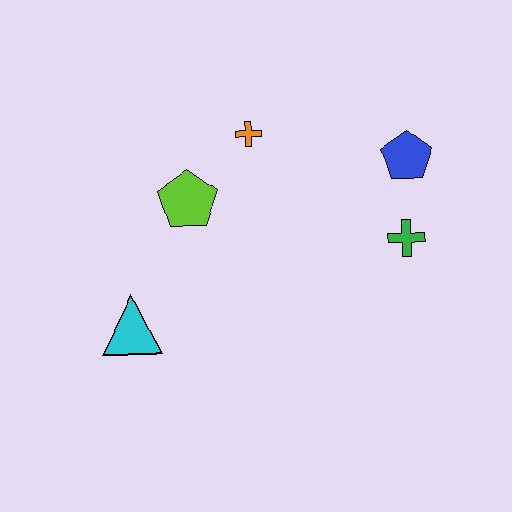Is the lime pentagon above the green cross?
Yes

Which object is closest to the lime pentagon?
The orange cross is closest to the lime pentagon.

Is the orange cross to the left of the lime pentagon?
No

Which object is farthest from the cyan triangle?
The blue pentagon is farthest from the cyan triangle.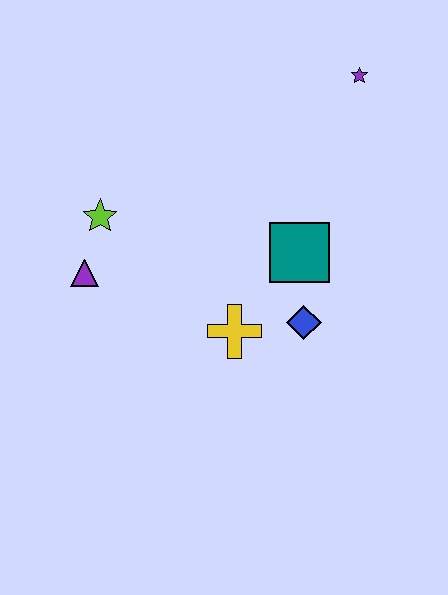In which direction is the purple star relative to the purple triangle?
The purple star is to the right of the purple triangle.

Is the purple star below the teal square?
No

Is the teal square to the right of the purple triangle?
Yes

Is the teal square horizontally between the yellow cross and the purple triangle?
No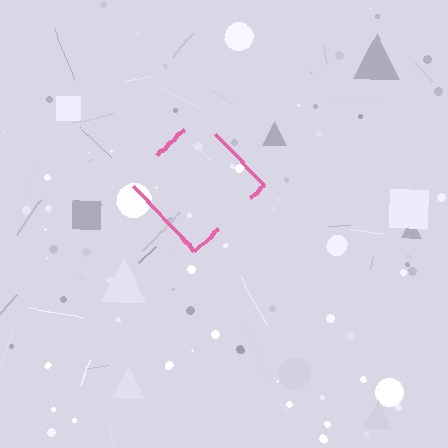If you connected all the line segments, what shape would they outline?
They would outline a diamond.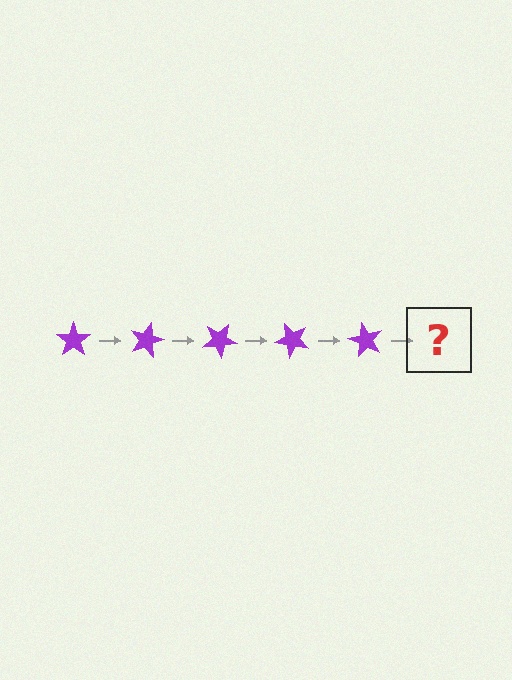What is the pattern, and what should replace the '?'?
The pattern is that the star rotates 15 degrees each step. The '?' should be a purple star rotated 75 degrees.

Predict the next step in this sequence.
The next step is a purple star rotated 75 degrees.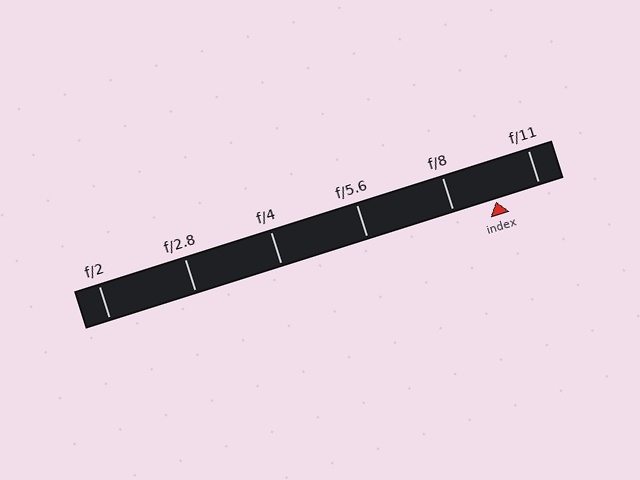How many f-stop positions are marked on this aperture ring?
There are 6 f-stop positions marked.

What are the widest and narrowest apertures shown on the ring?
The widest aperture shown is f/2 and the narrowest is f/11.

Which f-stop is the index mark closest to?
The index mark is closest to f/8.